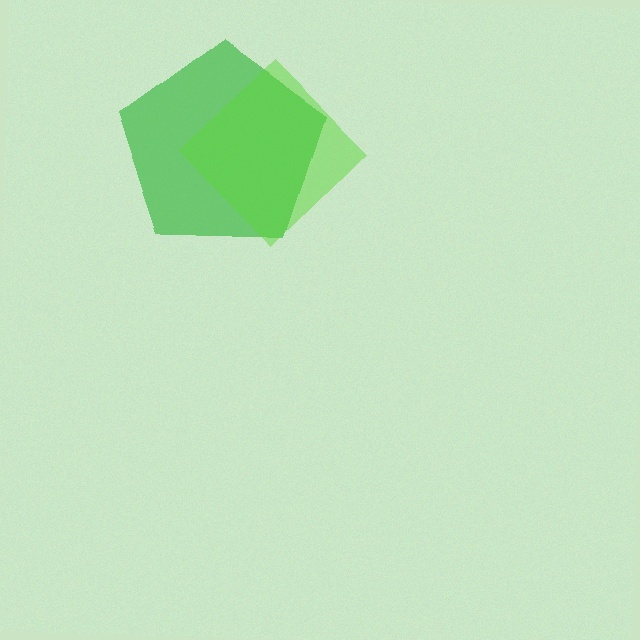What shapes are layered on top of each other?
The layered shapes are: a green pentagon, a lime diamond.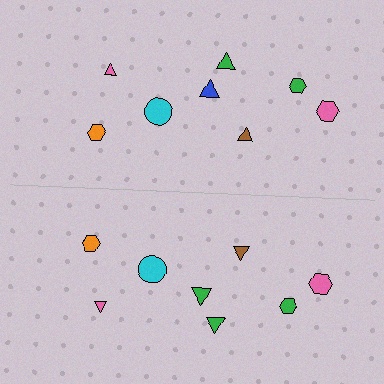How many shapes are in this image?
There are 16 shapes in this image.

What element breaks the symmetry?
The green triangle on the bottom side breaks the symmetry — its mirror counterpart is blue.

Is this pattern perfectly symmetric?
No, the pattern is not perfectly symmetric. The green triangle on the bottom side breaks the symmetry — its mirror counterpart is blue.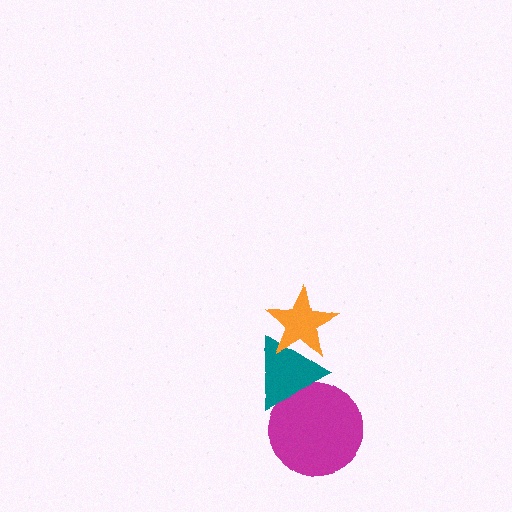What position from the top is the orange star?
The orange star is 1st from the top.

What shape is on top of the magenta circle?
The teal triangle is on top of the magenta circle.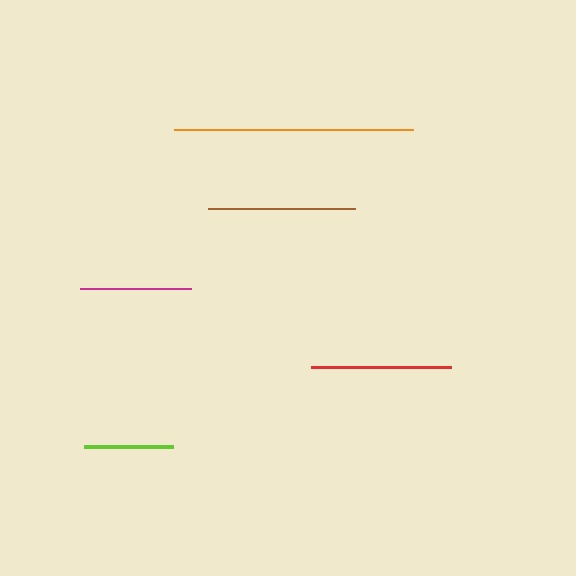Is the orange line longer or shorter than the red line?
The orange line is longer than the red line.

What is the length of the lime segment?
The lime segment is approximately 89 pixels long.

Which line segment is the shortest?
The lime line is the shortest at approximately 89 pixels.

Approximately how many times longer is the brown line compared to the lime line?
The brown line is approximately 1.6 times the length of the lime line.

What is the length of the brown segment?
The brown segment is approximately 146 pixels long.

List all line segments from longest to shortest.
From longest to shortest: orange, brown, red, magenta, lime.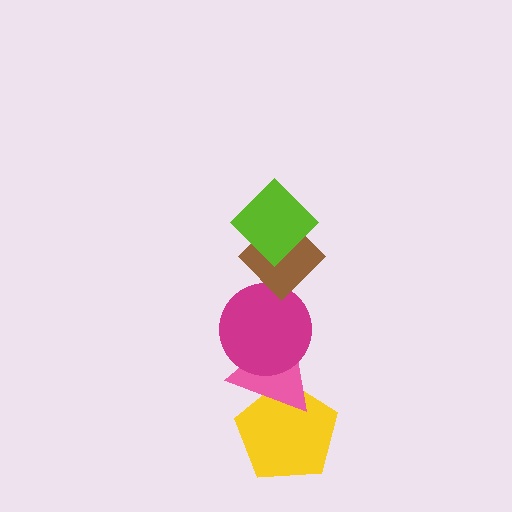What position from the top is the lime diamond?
The lime diamond is 1st from the top.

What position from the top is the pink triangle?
The pink triangle is 4th from the top.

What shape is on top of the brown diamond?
The lime diamond is on top of the brown diamond.